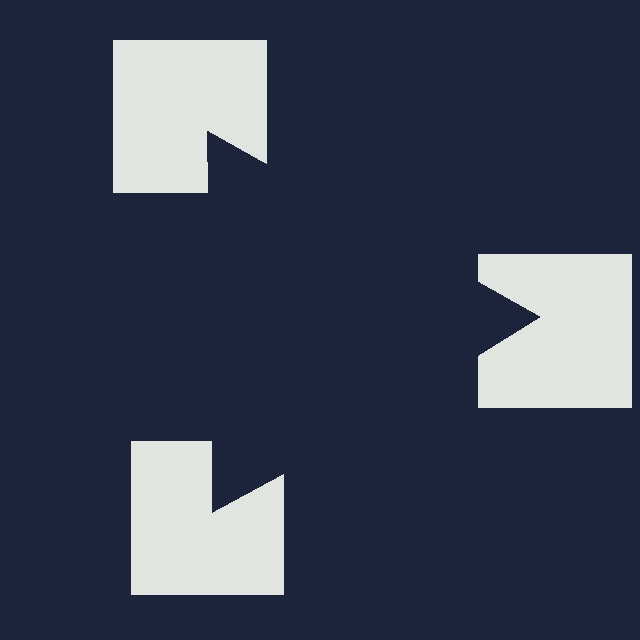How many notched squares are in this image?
There are 3 — one at each vertex of the illusory triangle.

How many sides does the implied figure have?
3 sides.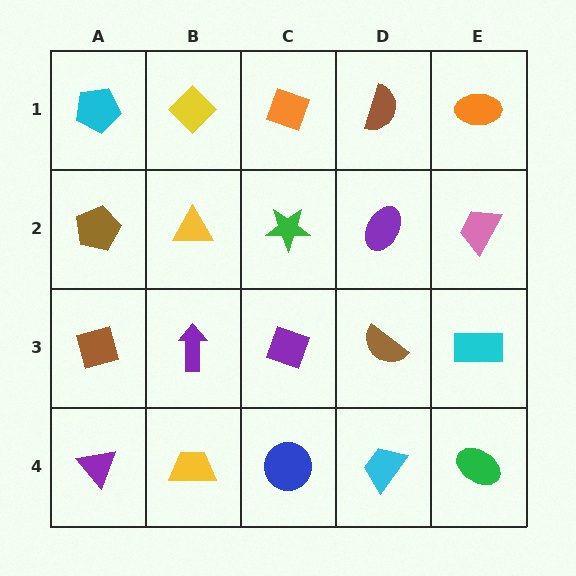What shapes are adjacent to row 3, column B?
A yellow triangle (row 2, column B), a yellow trapezoid (row 4, column B), a brown diamond (row 3, column A), a purple diamond (row 3, column C).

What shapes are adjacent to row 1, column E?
A pink trapezoid (row 2, column E), a brown semicircle (row 1, column D).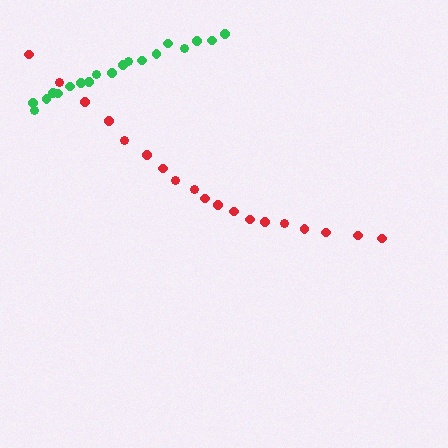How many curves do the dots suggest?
There are 2 distinct paths.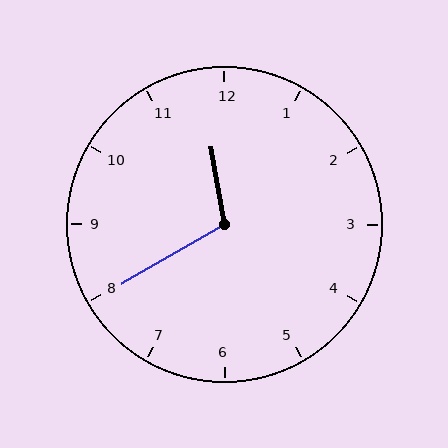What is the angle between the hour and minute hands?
Approximately 110 degrees.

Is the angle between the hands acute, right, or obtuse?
It is obtuse.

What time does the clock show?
11:40.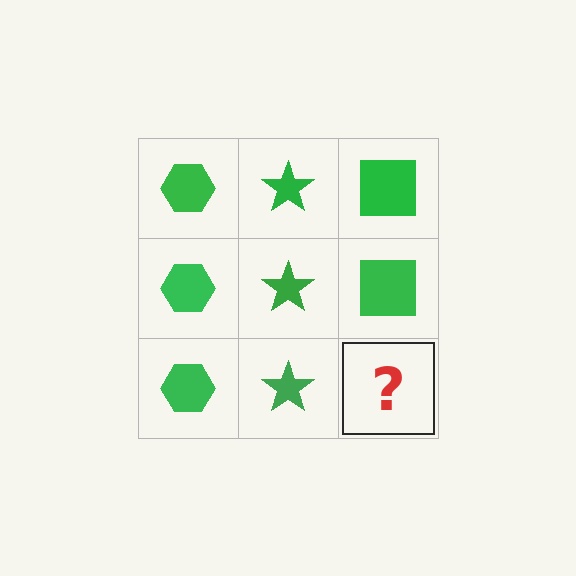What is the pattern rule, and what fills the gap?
The rule is that each column has a consistent shape. The gap should be filled with a green square.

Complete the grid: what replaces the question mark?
The question mark should be replaced with a green square.